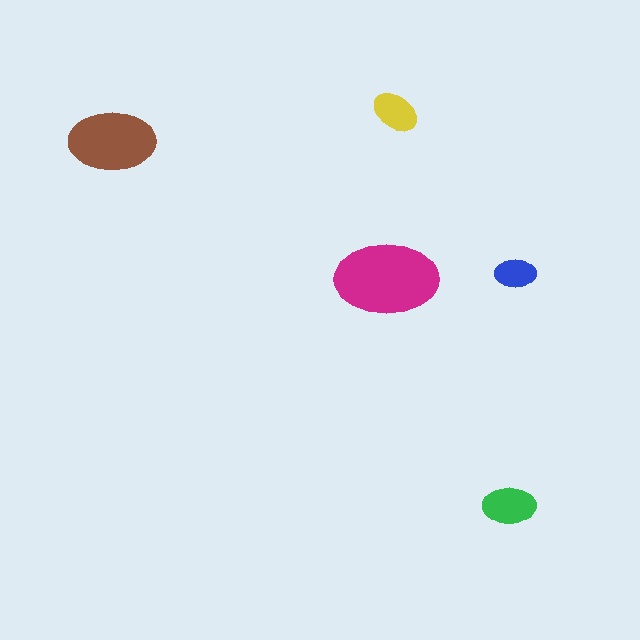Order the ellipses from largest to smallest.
the magenta one, the brown one, the green one, the yellow one, the blue one.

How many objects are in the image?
There are 5 objects in the image.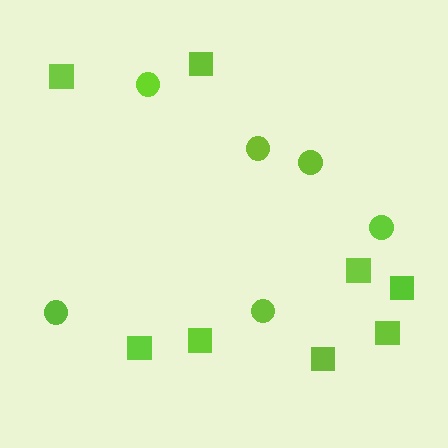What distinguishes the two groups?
There are 2 groups: one group of circles (6) and one group of squares (8).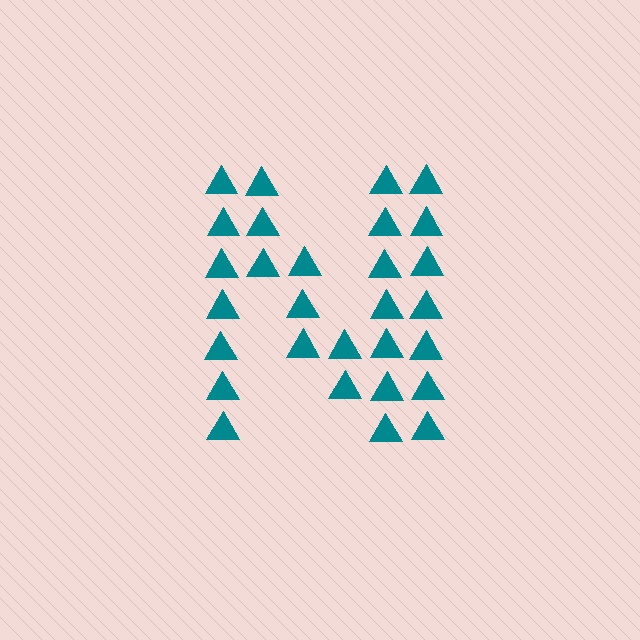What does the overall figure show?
The overall figure shows the letter N.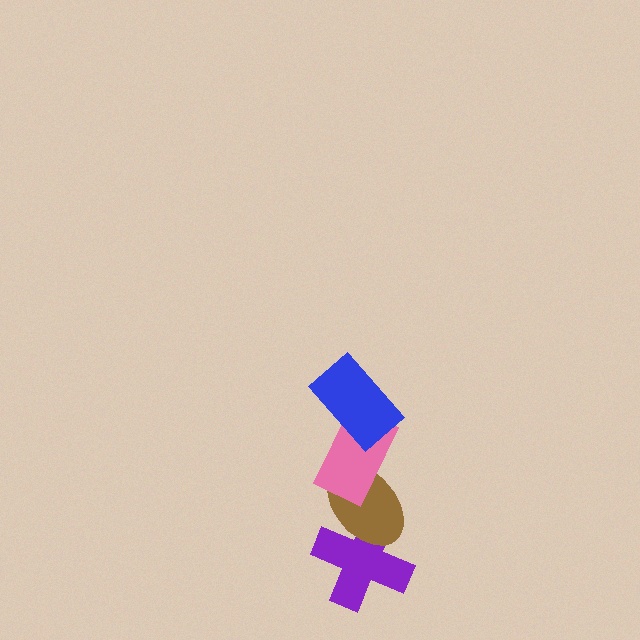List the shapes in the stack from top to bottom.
From top to bottom: the blue rectangle, the pink rectangle, the brown ellipse, the purple cross.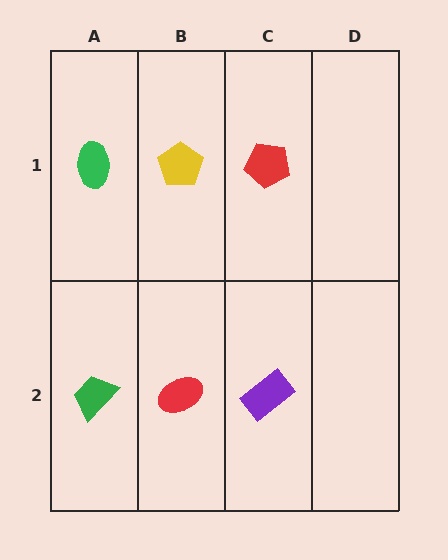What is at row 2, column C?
A purple rectangle.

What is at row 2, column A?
A green trapezoid.